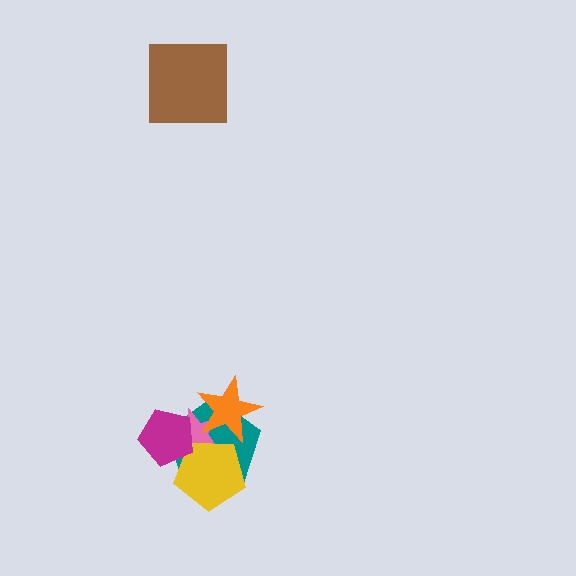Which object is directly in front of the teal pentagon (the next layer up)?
The pink star is directly in front of the teal pentagon.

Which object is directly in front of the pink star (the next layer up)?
The yellow pentagon is directly in front of the pink star.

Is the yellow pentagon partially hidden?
Yes, it is partially covered by another shape.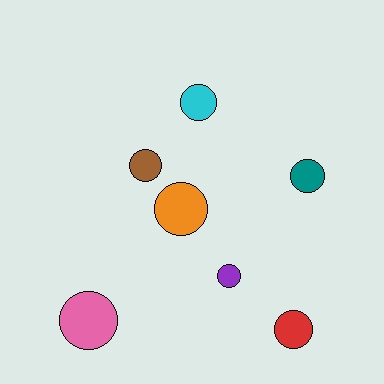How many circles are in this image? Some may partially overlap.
There are 7 circles.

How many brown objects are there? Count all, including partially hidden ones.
There is 1 brown object.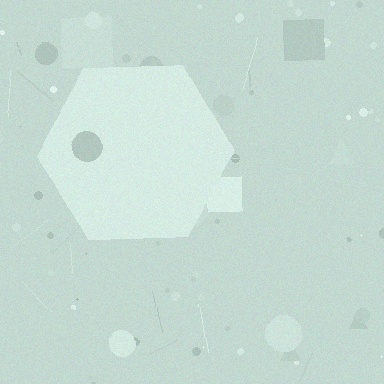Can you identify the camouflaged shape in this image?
The camouflaged shape is a hexagon.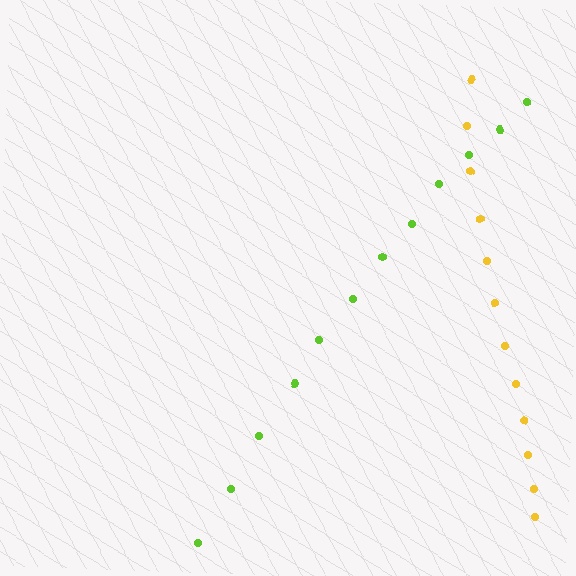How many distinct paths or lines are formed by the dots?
There are 2 distinct paths.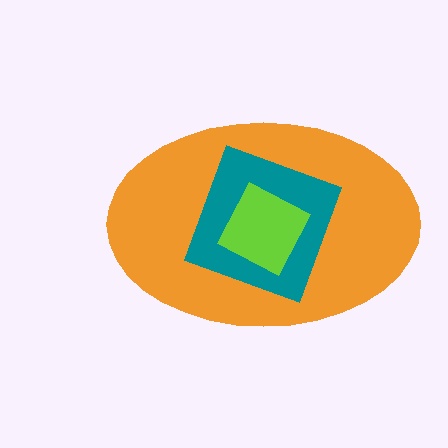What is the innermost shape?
The lime diamond.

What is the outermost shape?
The orange ellipse.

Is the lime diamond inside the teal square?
Yes.